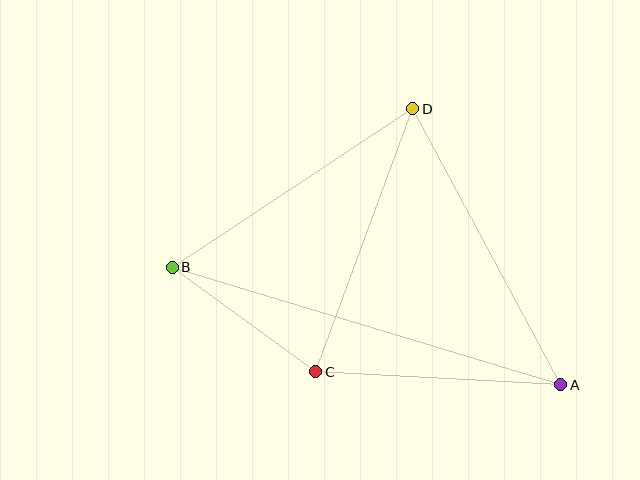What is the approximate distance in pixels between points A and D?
The distance between A and D is approximately 313 pixels.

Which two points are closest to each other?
Points B and C are closest to each other.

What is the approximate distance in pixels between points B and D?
The distance between B and D is approximately 288 pixels.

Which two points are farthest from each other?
Points A and B are farthest from each other.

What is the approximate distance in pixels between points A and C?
The distance between A and C is approximately 246 pixels.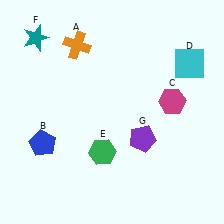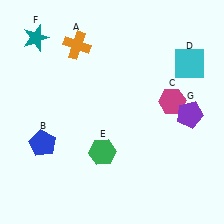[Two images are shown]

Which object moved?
The purple pentagon (G) moved right.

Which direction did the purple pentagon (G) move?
The purple pentagon (G) moved right.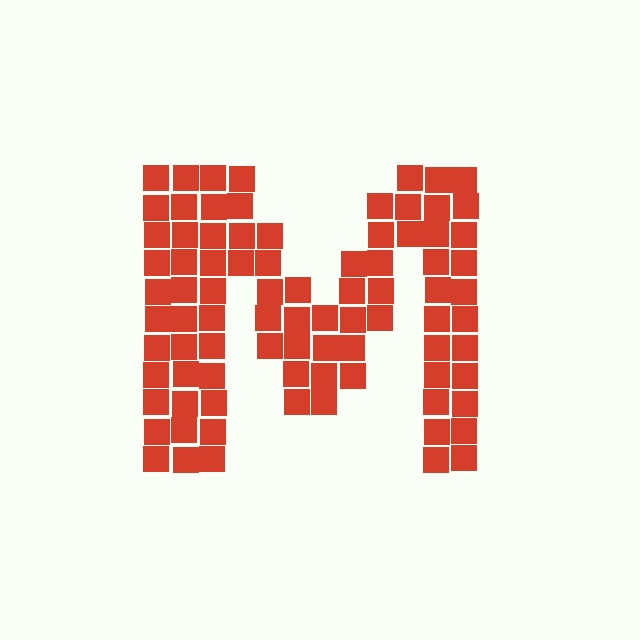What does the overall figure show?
The overall figure shows the letter M.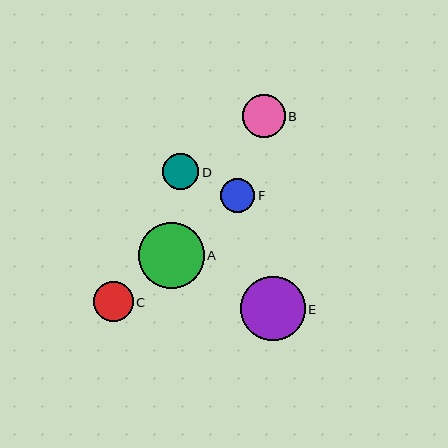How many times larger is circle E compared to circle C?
Circle E is approximately 1.6 times the size of circle C.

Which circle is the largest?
Circle A is the largest with a size of approximately 66 pixels.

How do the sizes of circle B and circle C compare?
Circle B and circle C are approximately the same size.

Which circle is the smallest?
Circle F is the smallest with a size of approximately 34 pixels.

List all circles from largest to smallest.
From largest to smallest: A, E, B, C, D, F.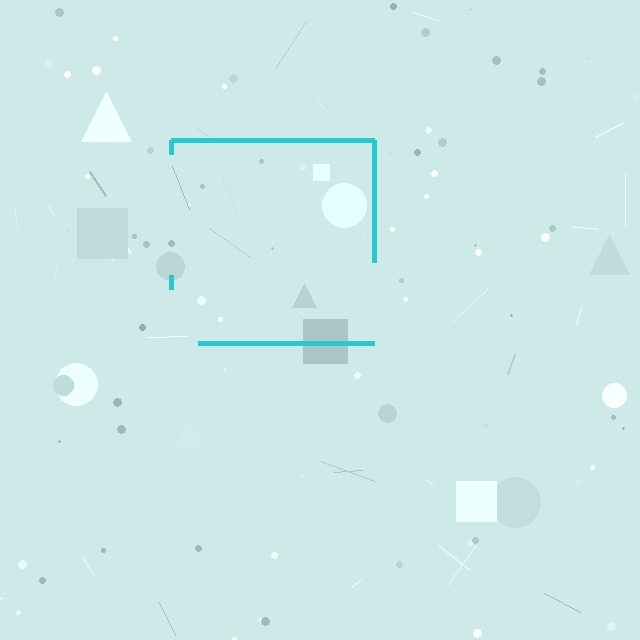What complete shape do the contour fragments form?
The contour fragments form a square.